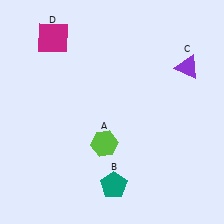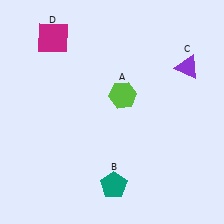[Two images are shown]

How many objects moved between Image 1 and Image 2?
1 object moved between the two images.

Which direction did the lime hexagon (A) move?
The lime hexagon (A) moved up.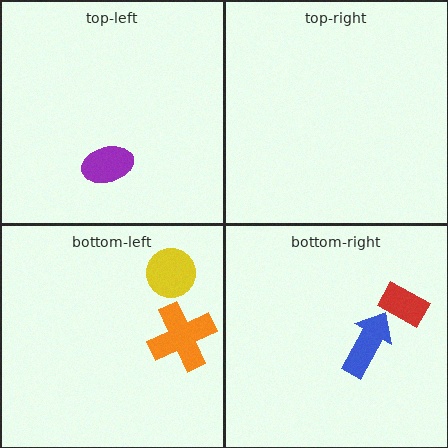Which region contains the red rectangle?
The bottom-right region.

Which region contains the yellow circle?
The bottom-left region.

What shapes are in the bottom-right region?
The blue arrow, the red rectangle.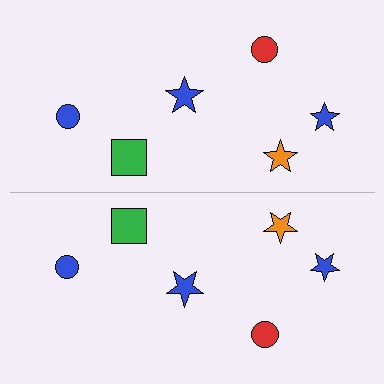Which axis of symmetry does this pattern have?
The pattern has a horizontal axis of symmetry running through the center of the image.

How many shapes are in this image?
There are 12 shapes in this image.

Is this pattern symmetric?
Yes, this pattern has bilateral (reflection) symmetry.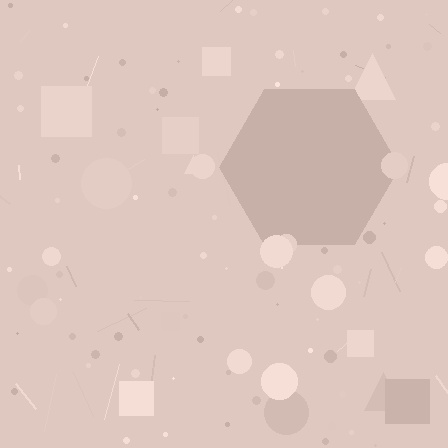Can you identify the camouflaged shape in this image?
The camouflaged shape is a hexagon.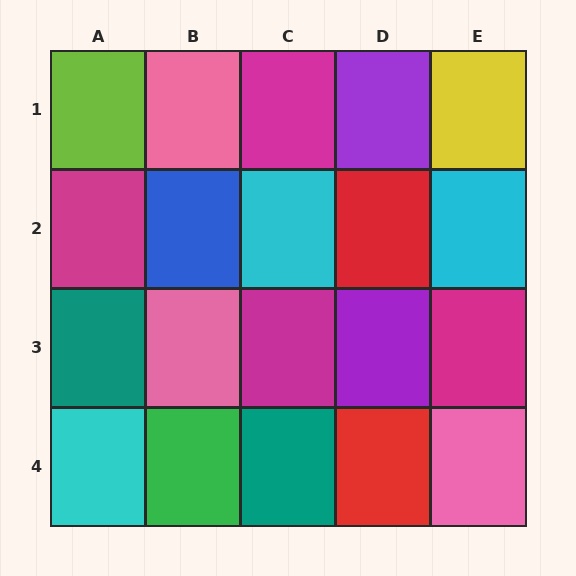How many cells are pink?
3 cells are pink.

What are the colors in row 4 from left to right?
Cyan, green, teal, red, pink.